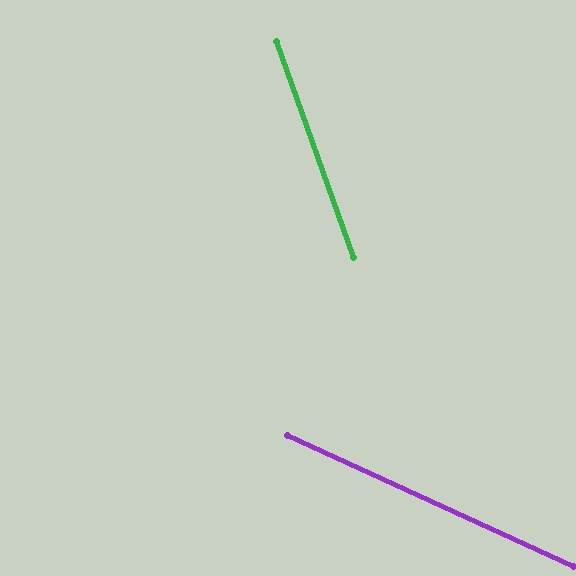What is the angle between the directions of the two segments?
Approximately 46 degrees.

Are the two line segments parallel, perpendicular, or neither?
Neither parallel nor perpendicular — they differ by about 46°.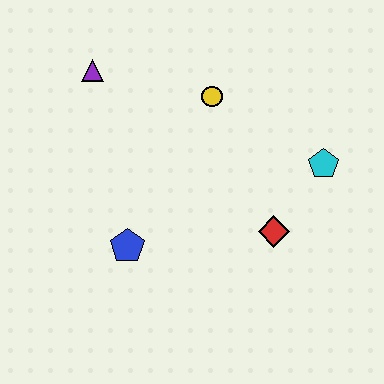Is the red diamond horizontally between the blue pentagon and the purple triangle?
No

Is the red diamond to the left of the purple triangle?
No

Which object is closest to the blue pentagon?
The red diamond is closest to the blue pentagon.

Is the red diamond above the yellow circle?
No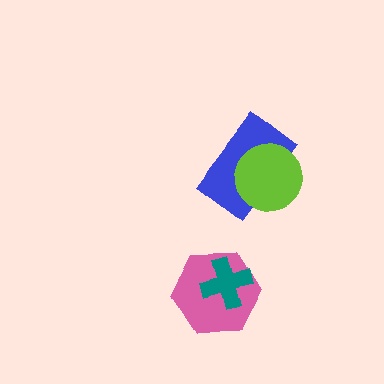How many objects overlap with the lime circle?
1 object overlaps with the lime circle.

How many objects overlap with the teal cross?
1 object overlaps with the teal cross.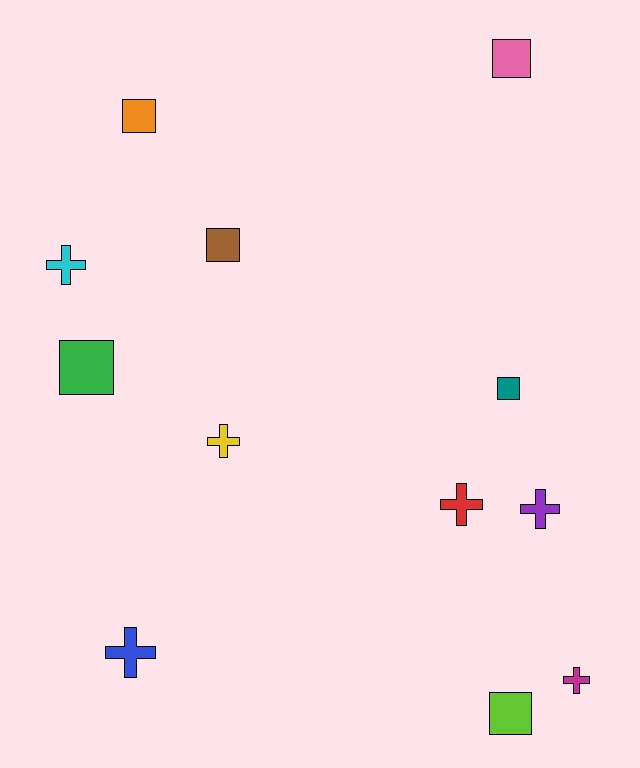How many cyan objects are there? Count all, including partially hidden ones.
There is 1 cyan object.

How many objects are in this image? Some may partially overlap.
There are 12 objects.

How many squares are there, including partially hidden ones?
There are 6 squares.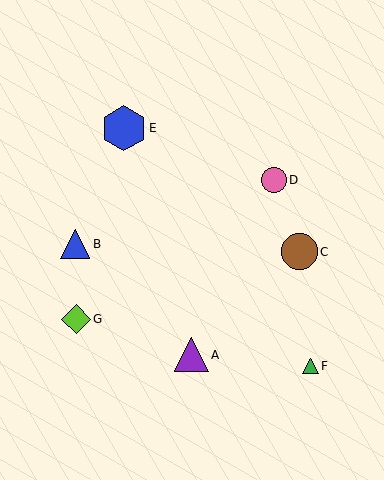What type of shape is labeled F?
Shape F is a green triangle.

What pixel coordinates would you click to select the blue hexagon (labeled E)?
Click at (124, 128) to select the blue hexagon E.